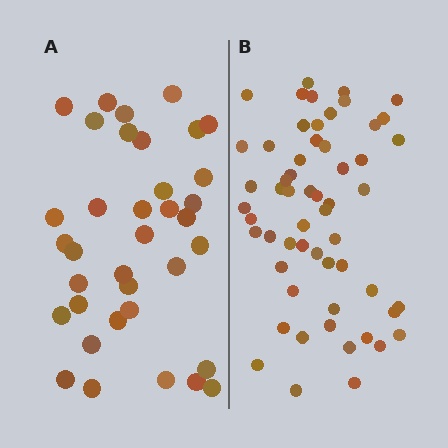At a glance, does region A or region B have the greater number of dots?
Region B (the right region) has more dots.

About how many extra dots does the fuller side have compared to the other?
Region B has approximately 20 more dots than region A.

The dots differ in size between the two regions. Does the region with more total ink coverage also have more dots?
No. Region A has more total ink coverage because its dots are larger, but region B actually contains more individual dots. Total area can be misleading — the number of items is what matters here.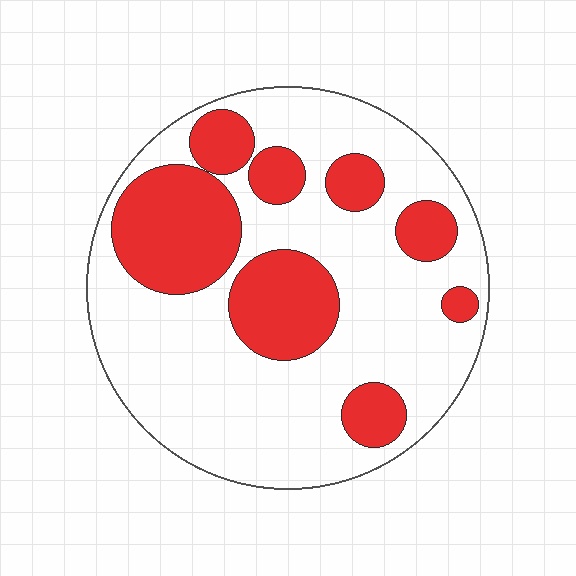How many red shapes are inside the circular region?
8.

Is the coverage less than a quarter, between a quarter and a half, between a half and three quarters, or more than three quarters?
Between a quarter and a half.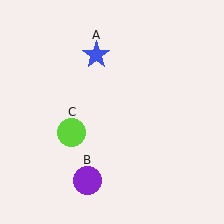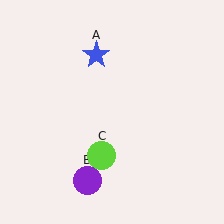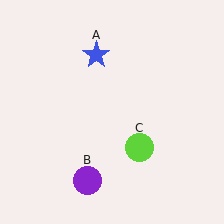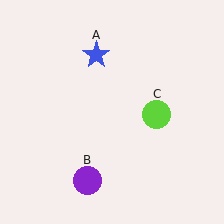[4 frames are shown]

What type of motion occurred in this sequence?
The lime circle (object C) rotated counterclockwise around the center of the scene.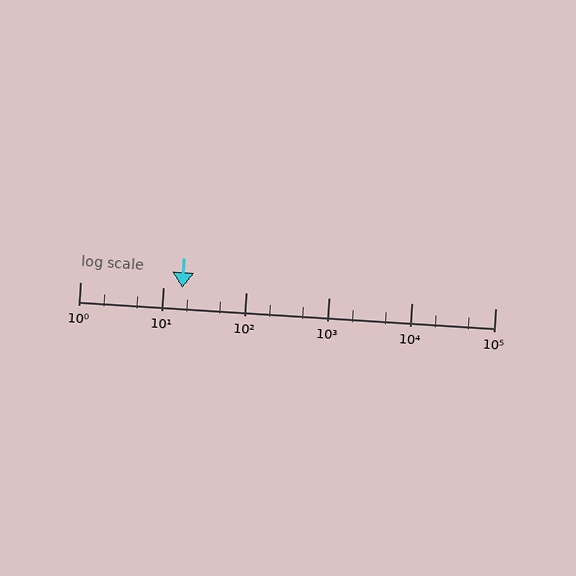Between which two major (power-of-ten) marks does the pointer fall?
The pointer is between 10 and 100.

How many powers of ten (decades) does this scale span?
The scale spans 5 decades, from 1 to 100000.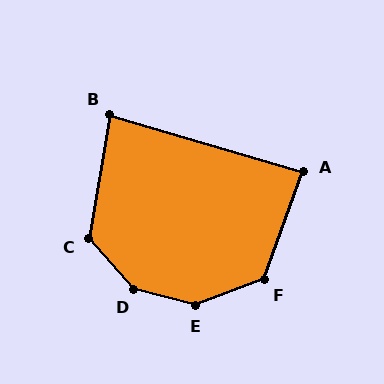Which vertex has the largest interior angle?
D, at approximately 146 degrees.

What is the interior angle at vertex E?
Approximately 145 degrees (obtuse).